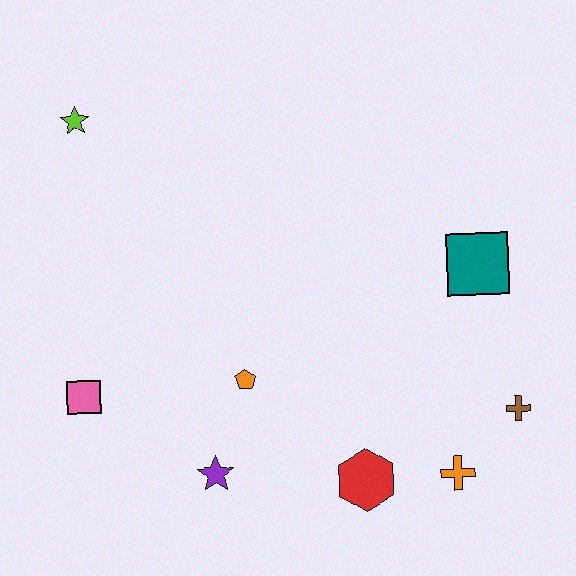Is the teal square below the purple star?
No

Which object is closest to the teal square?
The brown cross is closest to the teal square.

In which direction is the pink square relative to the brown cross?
The pink square is to the left of the brown cross.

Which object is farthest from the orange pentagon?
The lime star is farthest from the orange pentagon.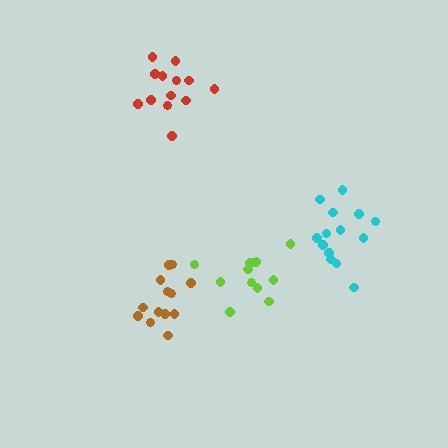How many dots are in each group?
Group 1: 13 dots, Group 2: 13 dots, Group 3: 12 dots, Group 4: 14 dots (52 total).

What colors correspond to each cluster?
The clusters are colored: brown, red, lime, cyan.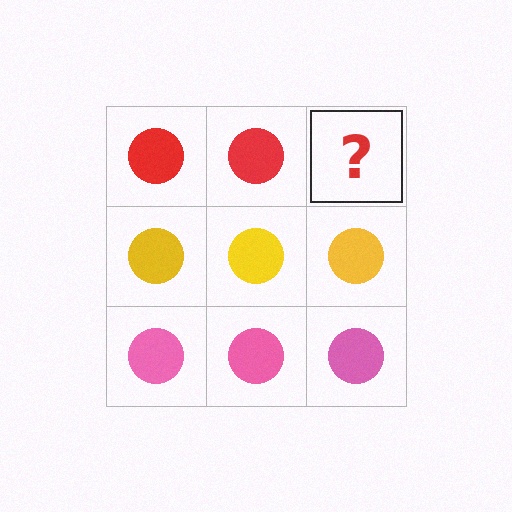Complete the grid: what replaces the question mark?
The question mark should be replaced with a red circle.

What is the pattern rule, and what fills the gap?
The rule is that each row has a consistent color. The gap should be filled with a red circle.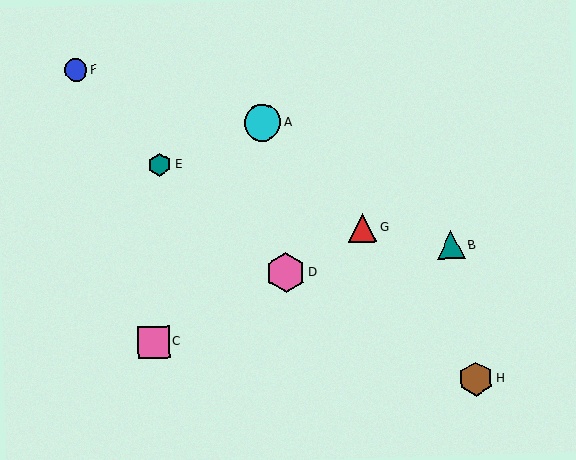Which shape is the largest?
The pink hexagon (labeled D) is the largest.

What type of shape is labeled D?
Shape D is a pink hexagon.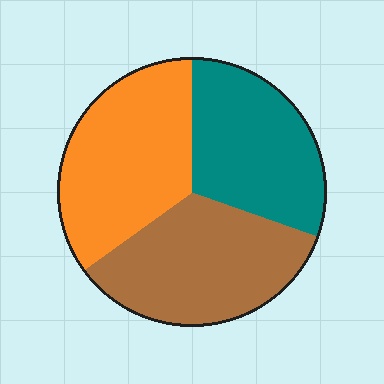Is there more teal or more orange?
Orange.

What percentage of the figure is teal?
Teal covers around 30% of the figure.